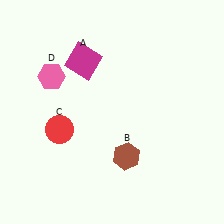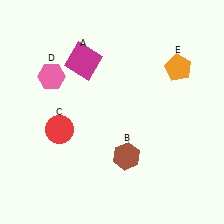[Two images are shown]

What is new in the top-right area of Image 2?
An orange pentagon (E) was added in the top-right area of Image 2.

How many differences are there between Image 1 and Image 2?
There is 1 difference between the two images.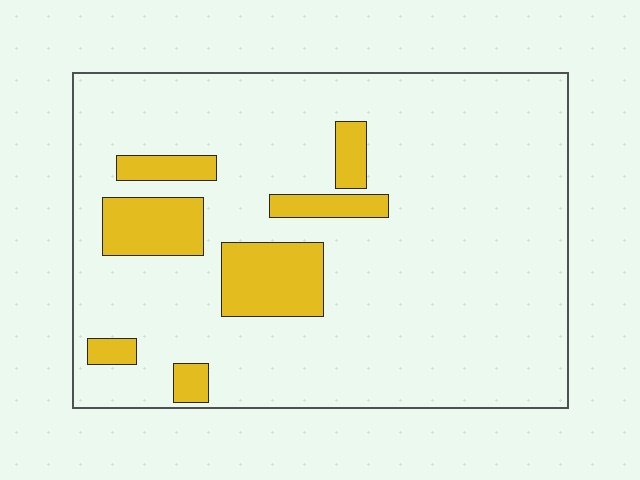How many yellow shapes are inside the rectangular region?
7.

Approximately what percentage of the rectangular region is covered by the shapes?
Approximately 15%.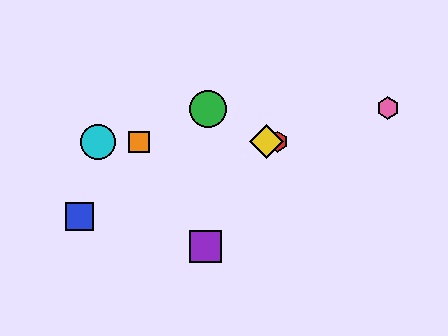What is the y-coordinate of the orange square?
The orange square is at y≈142.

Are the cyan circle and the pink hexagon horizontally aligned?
No, the cyan circle is at y≈142 and the pink hexagon is at y≈108.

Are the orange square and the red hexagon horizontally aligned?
Yes, both are at y≈142.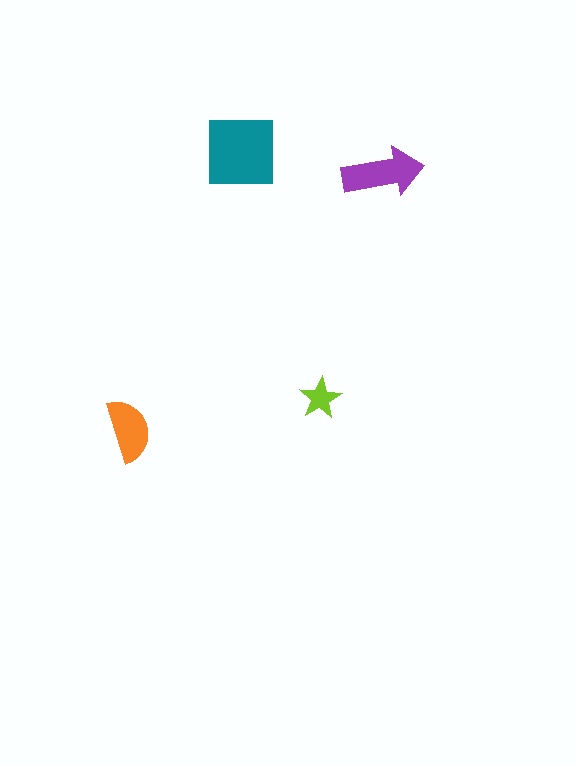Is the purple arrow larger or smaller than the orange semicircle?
Larger.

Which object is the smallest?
The lime star.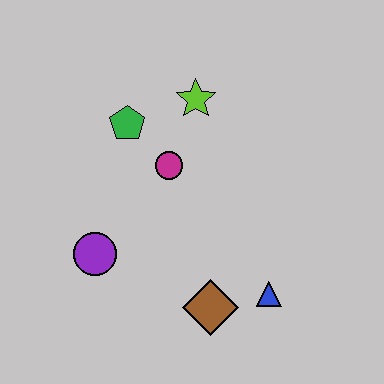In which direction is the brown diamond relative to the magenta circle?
The brown diamond is below the magenta circle.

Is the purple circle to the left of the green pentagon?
Yes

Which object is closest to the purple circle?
The magenta circle is closest to the purple circle.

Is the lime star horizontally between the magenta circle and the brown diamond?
Yes